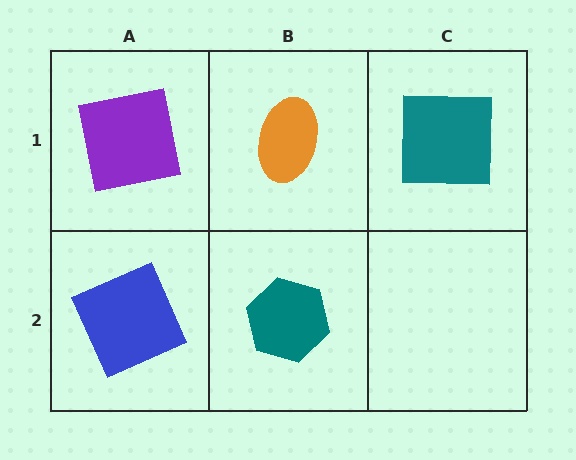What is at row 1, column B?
An orange ellipse.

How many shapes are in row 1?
3 shapes.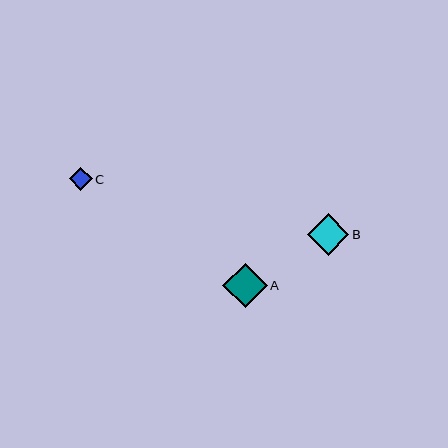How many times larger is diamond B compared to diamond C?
Diamond B is approximately 1.8 times the size of diamond C.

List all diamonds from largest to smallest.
From largest to smallest: A, B, C.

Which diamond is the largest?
Diamond A is the largest with a size of approximately 44 pixels.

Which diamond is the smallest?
Diamond C is the smallest with a size of approximately 23 pixels.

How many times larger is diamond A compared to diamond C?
Diamond A is approximately 1.9 times the size of diamond C.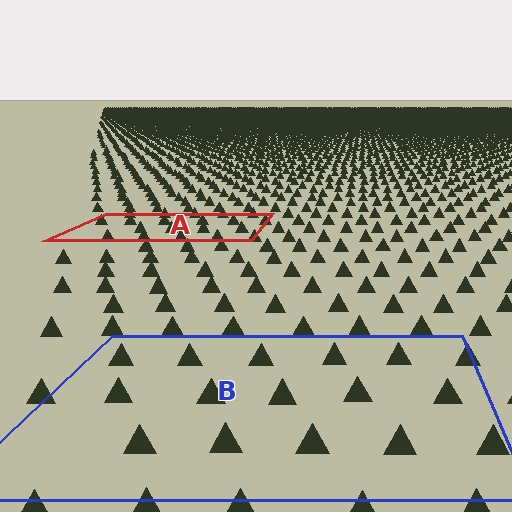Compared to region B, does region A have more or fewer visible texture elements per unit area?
Region A has more texture elements per unit area — they are packed more densely because it is farther away.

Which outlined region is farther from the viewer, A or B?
Region A is farther from the viewer — the texture elements inside it appear smaller and more densely packed.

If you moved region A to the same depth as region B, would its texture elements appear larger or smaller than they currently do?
They would appear larger. At a closer depth, the same texture elements are projected at a bigger on-screen size.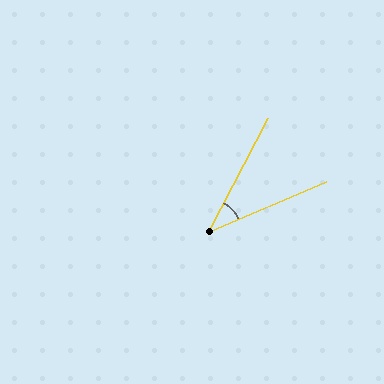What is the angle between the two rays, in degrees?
Approximately 39 degrees.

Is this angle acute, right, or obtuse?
It is acute.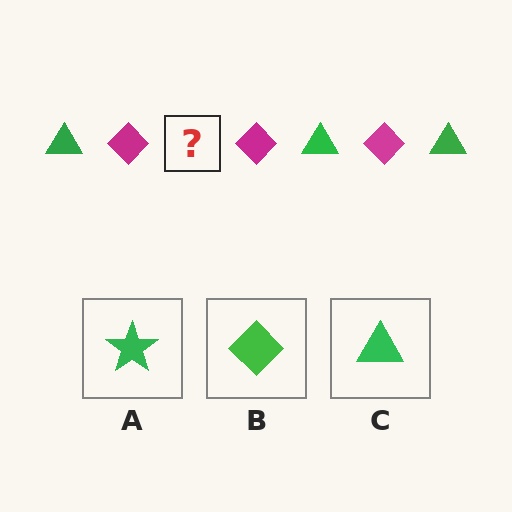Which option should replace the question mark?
Option C.